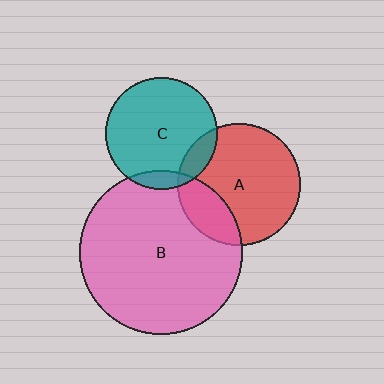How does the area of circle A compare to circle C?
Approximately 1.2 times.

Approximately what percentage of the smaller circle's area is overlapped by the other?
Approximately 10%.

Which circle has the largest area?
Circle B (pink).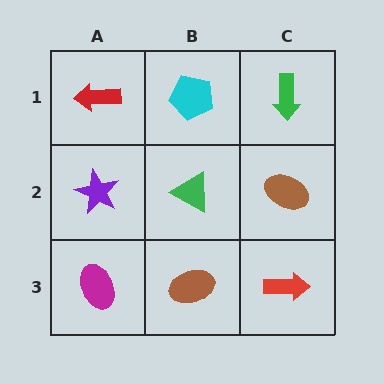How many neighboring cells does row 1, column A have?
2.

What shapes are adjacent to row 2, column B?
A cyan pentagon (row 1, column B), a brown ellipse (row 3, column B), a purple star (row 2, column A), a brown ellipse (row 2, column C).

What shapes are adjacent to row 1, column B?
A green triangle (row 2, column B), a red arrow (row 1, column A), a green arrow (row 1, column C).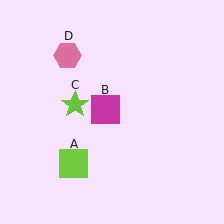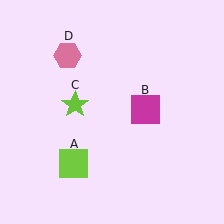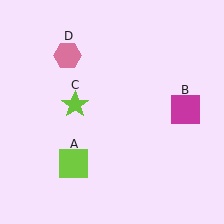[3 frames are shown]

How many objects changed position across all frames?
1 object changed position: magenta square (object B).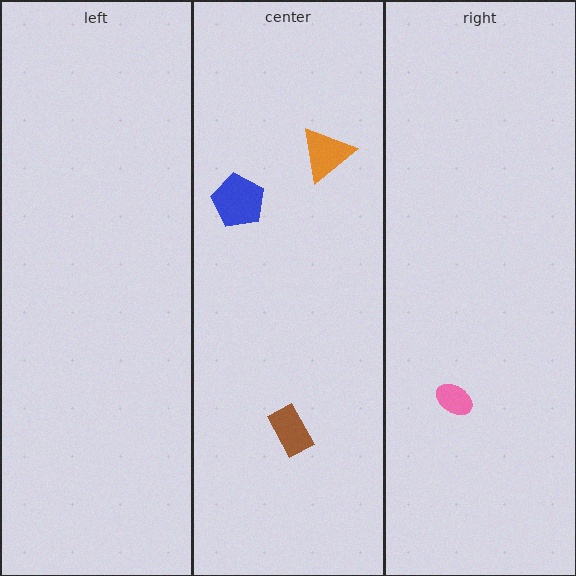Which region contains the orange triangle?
The center region.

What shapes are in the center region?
The brown rectangle, the blue pentagon, the orange triangle.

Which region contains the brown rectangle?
The center region.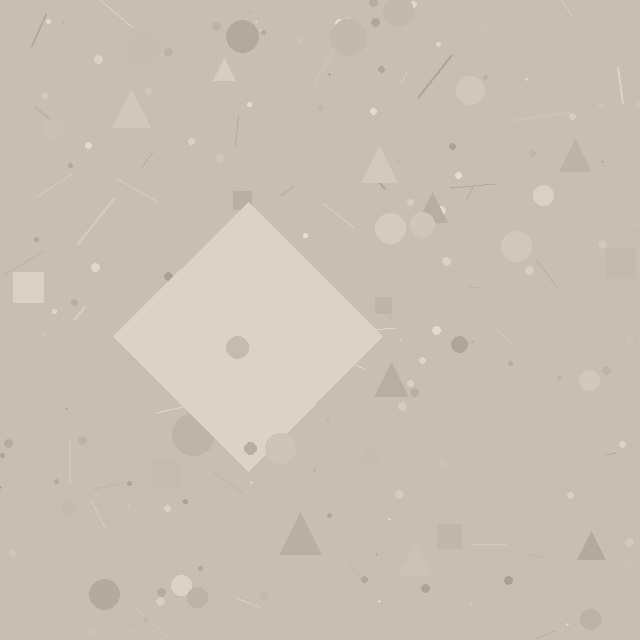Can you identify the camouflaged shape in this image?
The camouflaged shape is a diamond.